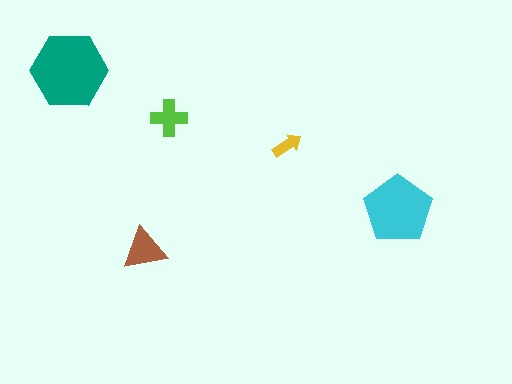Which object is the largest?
The teal hexagon.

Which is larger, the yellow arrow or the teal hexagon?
The teal hexagon.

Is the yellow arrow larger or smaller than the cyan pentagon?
Smaller.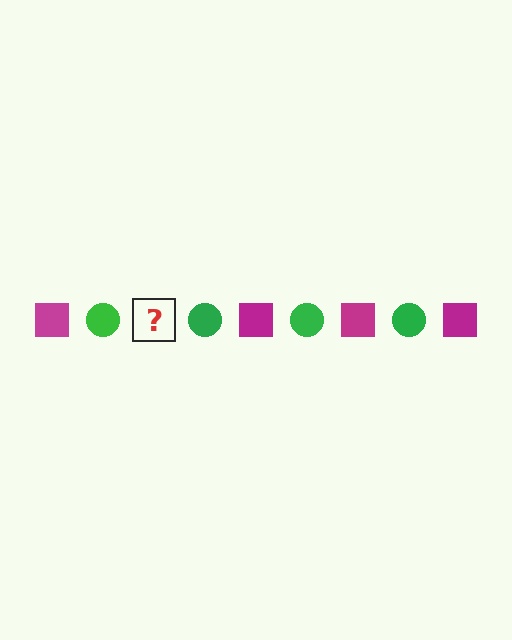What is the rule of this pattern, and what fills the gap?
The rule is that the pattern alternates between magenta square and green circle. The gap should be filled with a magenta square.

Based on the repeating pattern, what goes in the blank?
The blank should be a magenta square.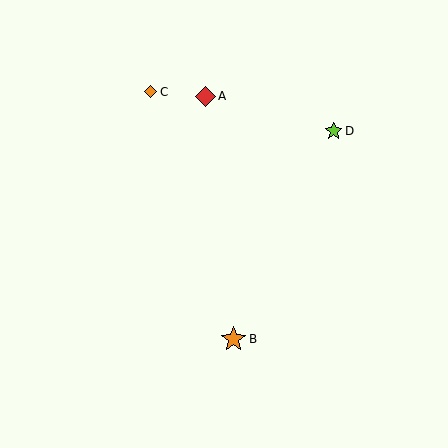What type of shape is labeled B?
Shape B is an orange star.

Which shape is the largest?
The orange star (labeled B) is the largest.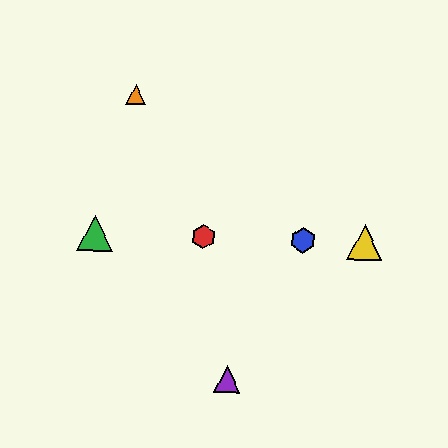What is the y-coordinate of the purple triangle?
The purple triangle is at y≈379.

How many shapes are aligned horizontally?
4 shapes (the red hexagon, the blue hexagon, the green triangle, the yellow triangle) are aligned horizontally.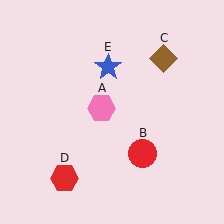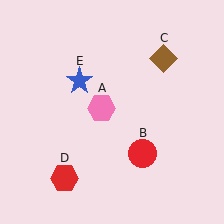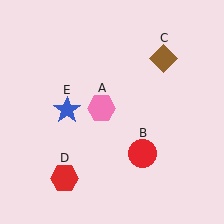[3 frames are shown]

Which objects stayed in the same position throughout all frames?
Pink hexagon (object A) and red circle (object B) and brown diamond (object C) and red hexagon (object D) remained stationary.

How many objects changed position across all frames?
1 object changed position: blue star (object E).